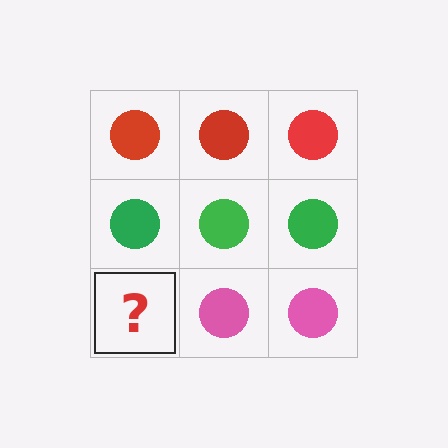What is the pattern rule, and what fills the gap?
The rule is that each row has a consistent color. The gap should be filled with a pink circle.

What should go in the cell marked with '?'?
The missing cell should contain a pink circle.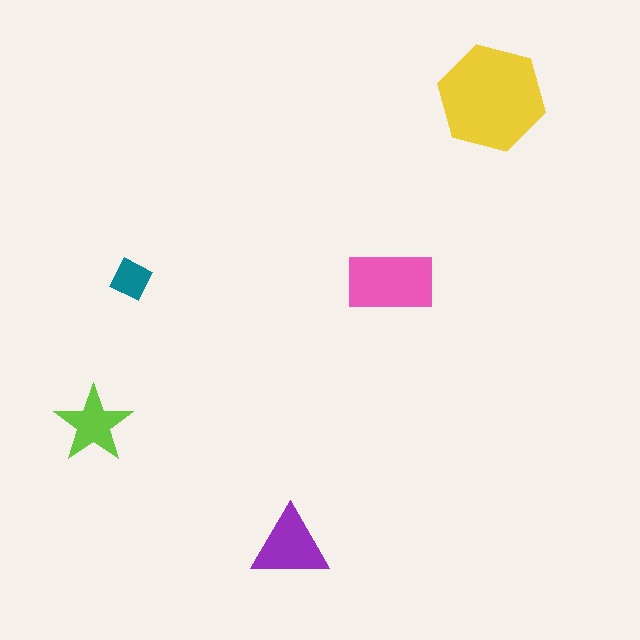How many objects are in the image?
There are 5 objects in the image.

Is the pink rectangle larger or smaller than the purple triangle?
Larger.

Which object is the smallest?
The teal square.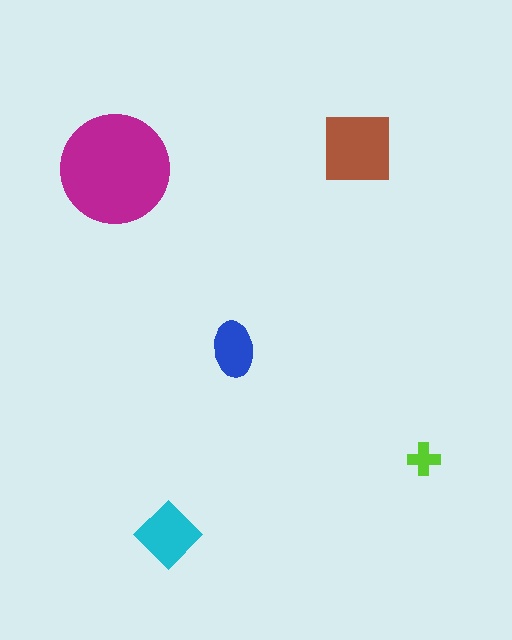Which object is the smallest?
The lime cross.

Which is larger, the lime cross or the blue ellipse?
The blue ellipse.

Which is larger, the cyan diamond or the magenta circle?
The magenta circle.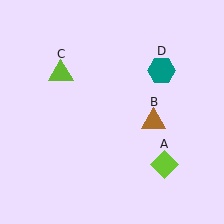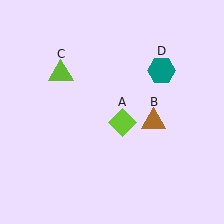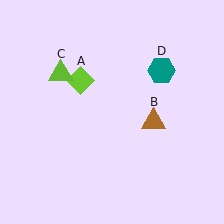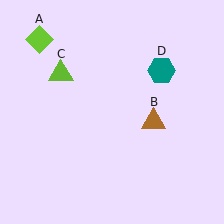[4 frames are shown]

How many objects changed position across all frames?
1 object changed position: lime diamond (object A).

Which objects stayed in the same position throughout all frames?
Brown triangle (object B) and lime triangle (object C) and teal hexagon (object D) remained stationary.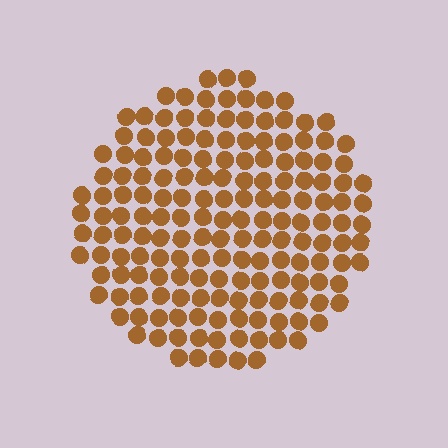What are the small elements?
The small elements are circles.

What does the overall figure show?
The overall figure shows a circle.